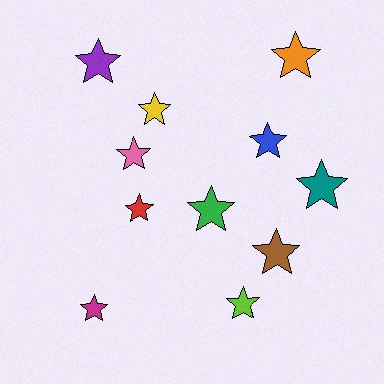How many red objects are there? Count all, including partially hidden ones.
There is 1 red object.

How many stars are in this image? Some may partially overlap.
There are 11 stars.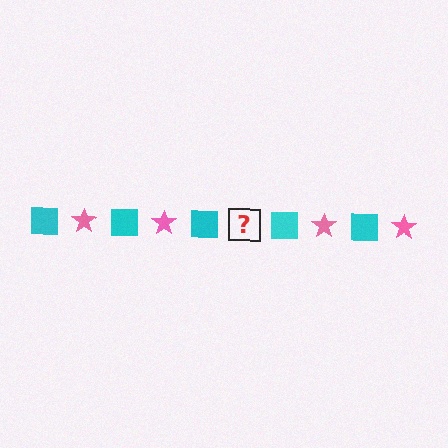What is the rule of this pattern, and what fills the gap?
The rule is that the pattern alternates between cyan square and pink star. The gap should be filled with a pink star.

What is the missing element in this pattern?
The missing element is a pink star.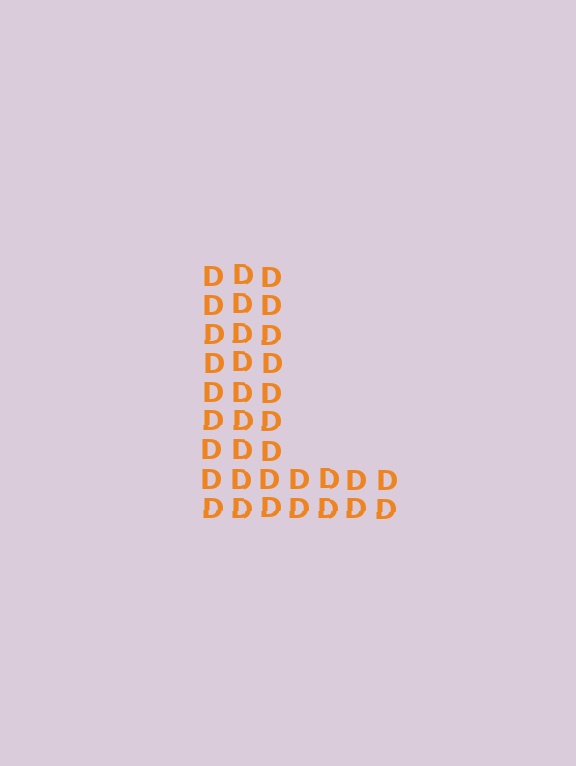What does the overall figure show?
The overall figure shows the letter L.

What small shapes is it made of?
It is made of small letter D's.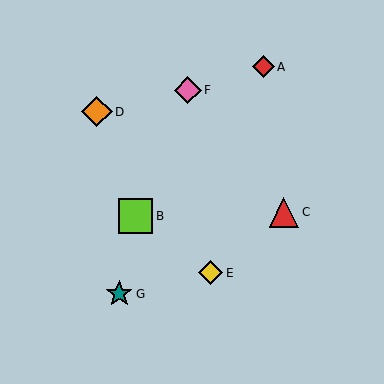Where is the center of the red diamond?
The center of the red diamond is at (264, 67).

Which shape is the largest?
The lime square (labeled B) is the largest.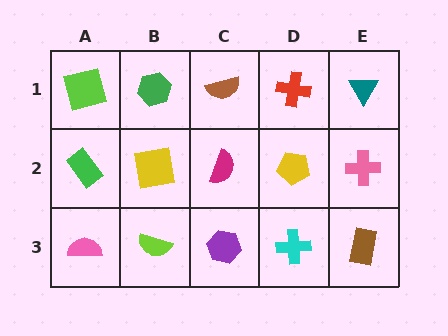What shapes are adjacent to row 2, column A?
A lime square (row 1, column A), a pink semicircle (row 3, column A), a yellow square (row 2, column B).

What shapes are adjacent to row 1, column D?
A yellow pentagon (row 2, column D), a brown semicircle (row 1, column C), a teal triangle (row 1, column E).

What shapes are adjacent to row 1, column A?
A green rectangle (row 2, column A), a green hexagon (row 1, column B).